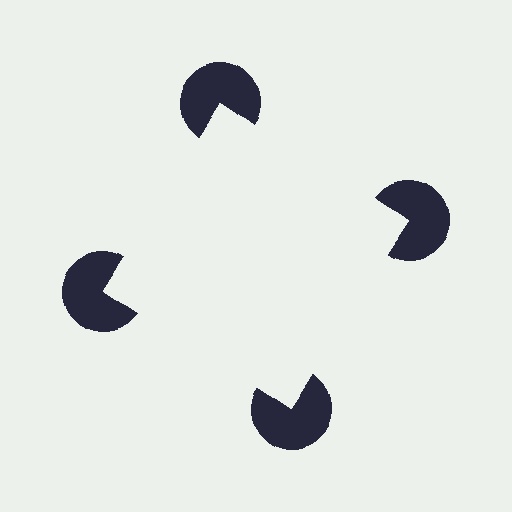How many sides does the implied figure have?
4 sides.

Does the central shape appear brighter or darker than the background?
It typically appears slightly brighter than the background, even though no actual brightness change is drawn.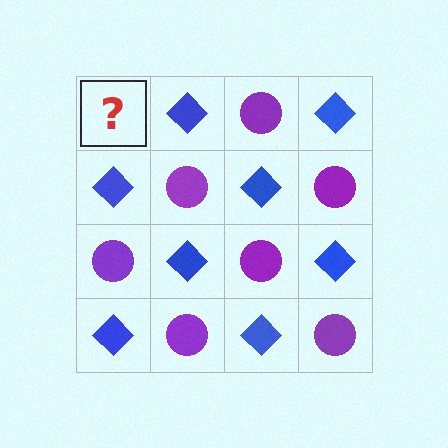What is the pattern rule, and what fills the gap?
The rule is that it alternates purple circle and blue diamond in a checkerboard pattern. The gap should be filled with a purple circle.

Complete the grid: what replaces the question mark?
The question mark should be replaced with a purple circle.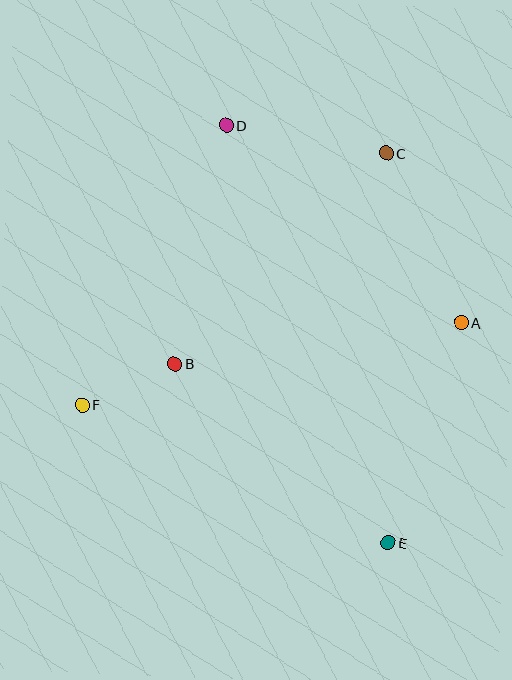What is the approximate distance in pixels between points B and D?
The distance between B and D is approximately 244 pixels.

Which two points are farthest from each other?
Points D and E are farthest from each other.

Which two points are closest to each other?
Points B and F are closest to each other.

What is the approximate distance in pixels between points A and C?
The distance between A and C is approximately 185 pixels.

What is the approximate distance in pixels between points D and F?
The distance between D and F is approximately 315 pixels.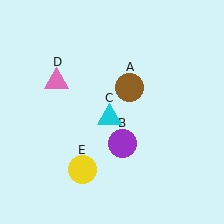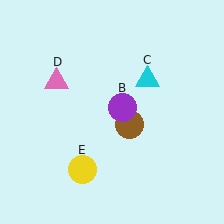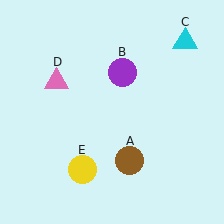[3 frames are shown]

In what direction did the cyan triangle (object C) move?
The cyan triangle (object C) moved up and to the right.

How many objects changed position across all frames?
3 objects changed position: brown circle (object A), purple circle (object B), cyan triangle (object C).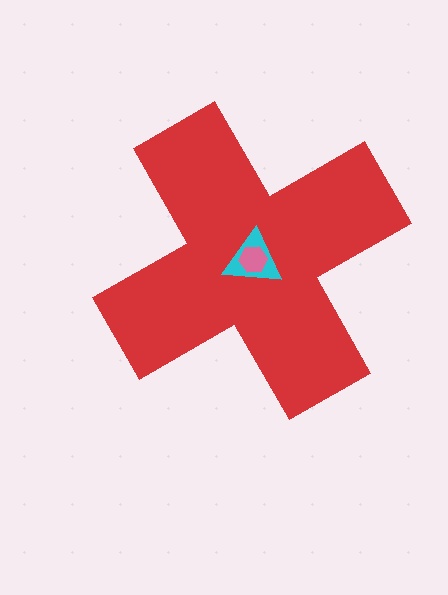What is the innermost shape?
The pink hexagon.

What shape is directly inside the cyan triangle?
The pink hexagon.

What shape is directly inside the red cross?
The cyan triangle.